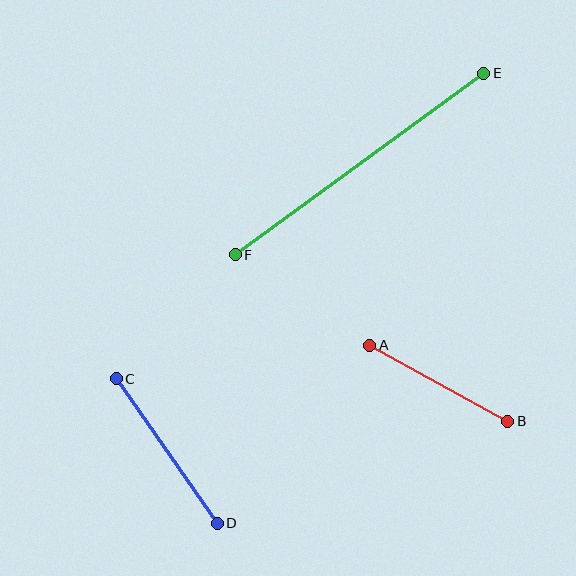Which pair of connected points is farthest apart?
Points E and F are farthest apart.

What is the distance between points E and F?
The distance is approximately 308 pixels.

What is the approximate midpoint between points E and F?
The midpoint is at approximately (359, 164) pixels.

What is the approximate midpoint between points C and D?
The midpoint is at approximately (167, 451) pixels.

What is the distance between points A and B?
The distance is approximately 157 pixels.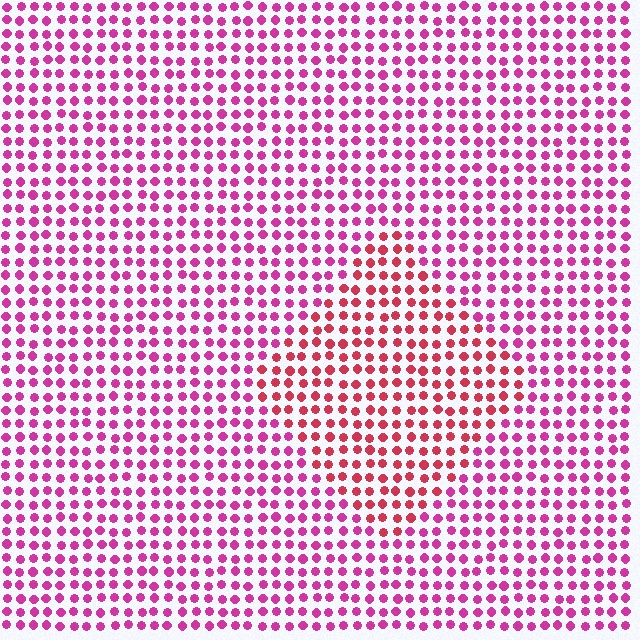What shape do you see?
I see a diamond.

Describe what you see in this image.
The image is filled with small magenta elements in a uniform arrangement. A diamond-shaped region is visible where the elements are tinted to a slightly different hue, forming a subtle color boundary.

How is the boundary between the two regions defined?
The boundary is defined purely by a slight shift in hue (about 31 degrees). Spacing, size, and orientation are identical on both sides.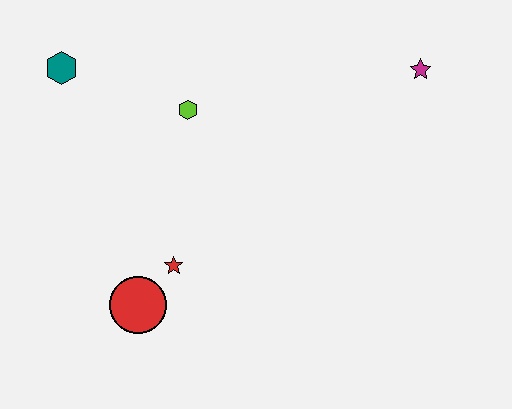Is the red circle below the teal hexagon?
Yes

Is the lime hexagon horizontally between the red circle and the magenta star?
Yes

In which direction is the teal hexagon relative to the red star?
The teal hexagon is above the red star.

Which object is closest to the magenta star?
The lime hexagon is closest to the magenta star.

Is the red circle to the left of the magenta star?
Yes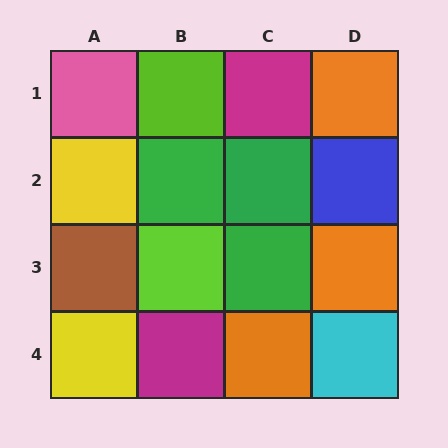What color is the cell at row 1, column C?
Magenta.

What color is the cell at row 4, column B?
Magenta.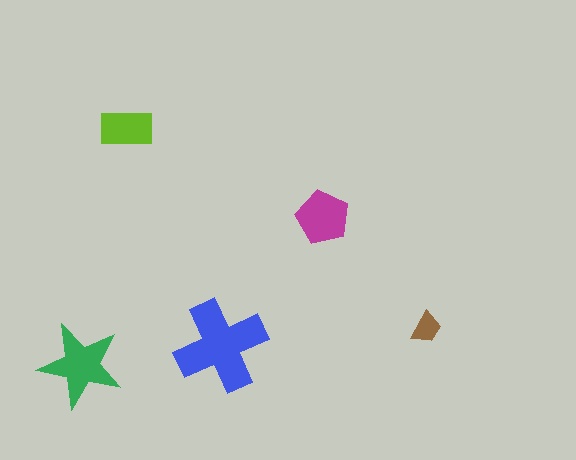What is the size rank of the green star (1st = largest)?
2nd.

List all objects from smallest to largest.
The brown trapezoid, the lime rectangle, the magenta pentagon, the green star, the blue cross.